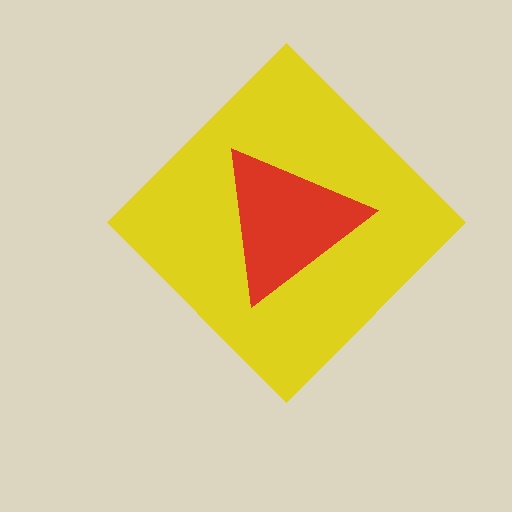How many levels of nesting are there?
2.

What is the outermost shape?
The yellow diamond.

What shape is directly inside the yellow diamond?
The red triangle.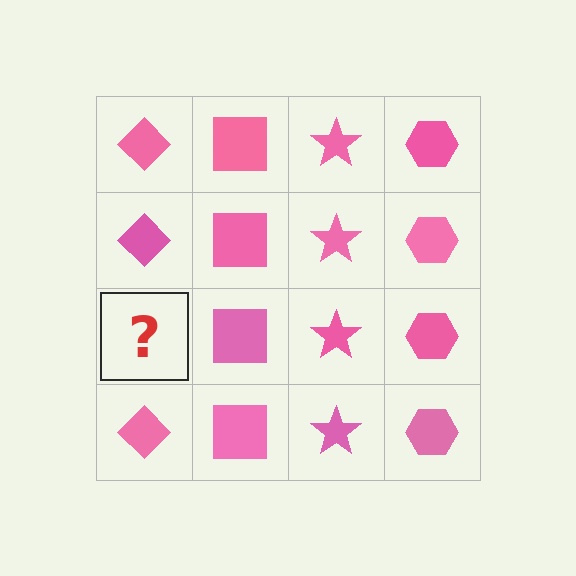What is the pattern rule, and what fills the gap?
The rule is that each column has a consistent shape. The gap should be filled with a pink diamond.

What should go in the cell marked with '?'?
The missing cell should contain a pink diamond.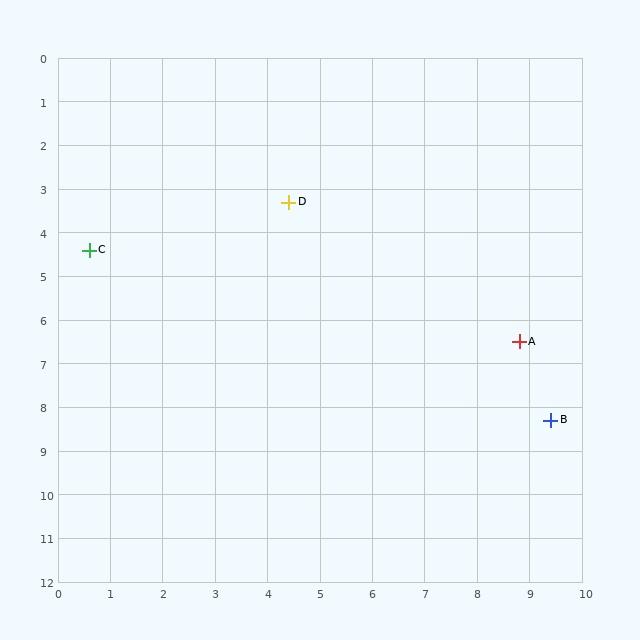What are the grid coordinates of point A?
Point A is at approximately (8.8, 6.5).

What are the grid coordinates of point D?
Point D is at approximately (4.4, 3.3).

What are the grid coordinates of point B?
Point B is at approximately (9.4, 8.3).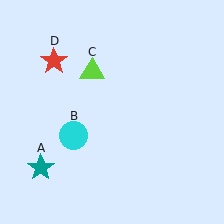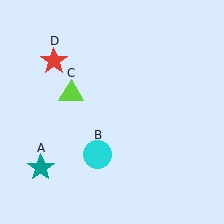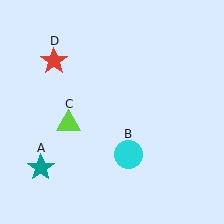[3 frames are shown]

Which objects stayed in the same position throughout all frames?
Teal star (object A) and red star (object D) remained stationary.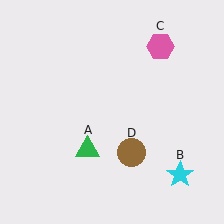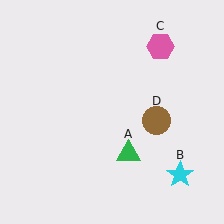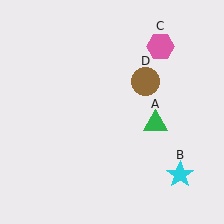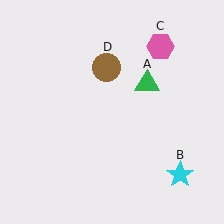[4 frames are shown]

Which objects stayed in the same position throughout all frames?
Cyan star (object B) and pink hexagon (object C) remained stationary.